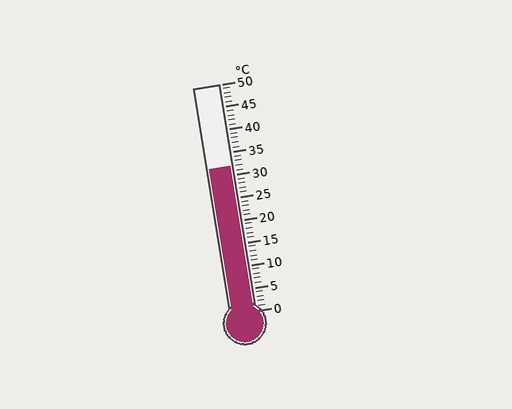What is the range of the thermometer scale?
The thermometer scale ranges from 0°C to 50°C.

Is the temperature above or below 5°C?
The temperature is above 5°C.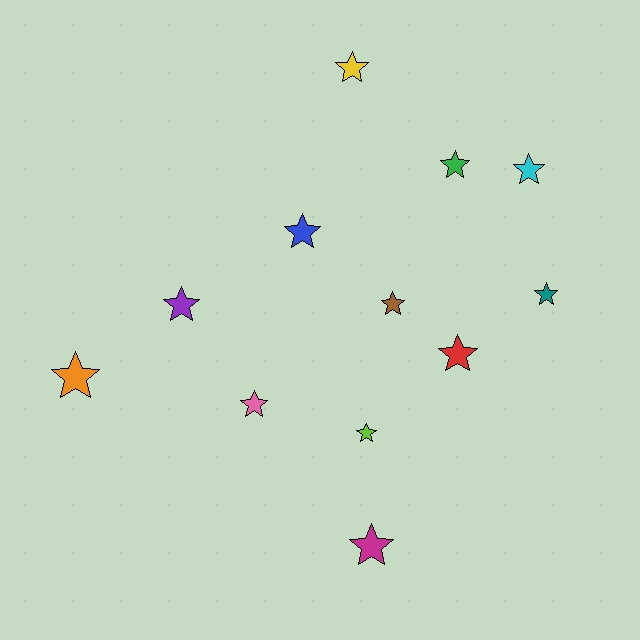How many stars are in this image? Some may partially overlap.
There are 12 stars.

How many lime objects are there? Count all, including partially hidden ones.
There is 1 lime object.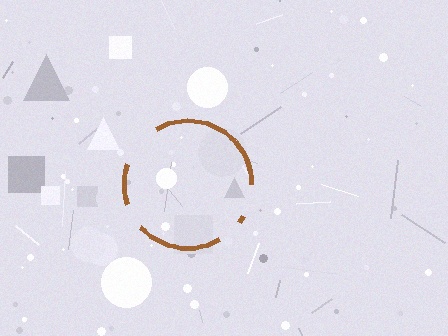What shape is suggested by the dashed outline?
The dashed outline suggests a circle.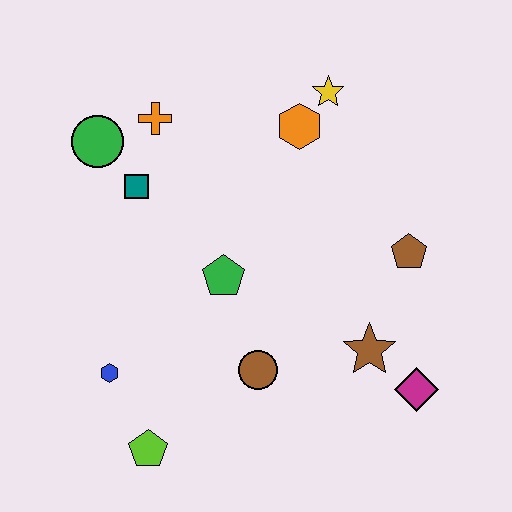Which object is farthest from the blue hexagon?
The yellow star is farthest from the blue hexagon.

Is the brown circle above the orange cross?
No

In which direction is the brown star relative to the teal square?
The brown star is to the right of the teal square.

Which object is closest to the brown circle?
The green pentagon is closest to the brown circle.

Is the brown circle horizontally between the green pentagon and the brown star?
Yes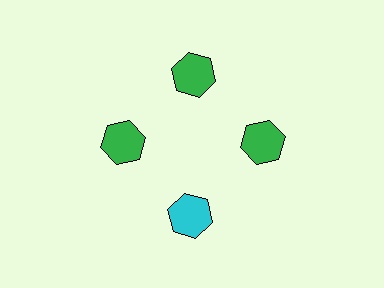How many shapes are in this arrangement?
There are 4 shapes arranged in a ring pattern.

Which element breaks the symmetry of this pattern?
The cyan hexagon at roughly the 6 o'clock position breaks the symmetry. All other shapes are green hexagons.